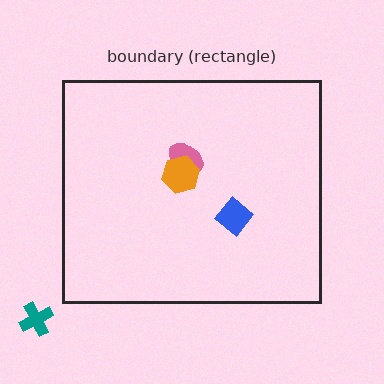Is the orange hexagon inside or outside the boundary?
Inside.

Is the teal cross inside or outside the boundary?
Outside.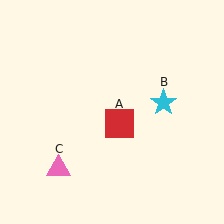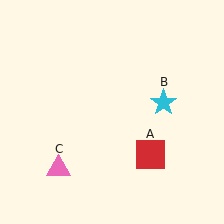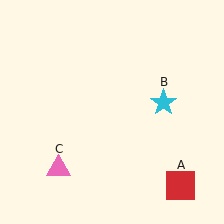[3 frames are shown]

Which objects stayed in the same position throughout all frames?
Cyan star (object B) and pink triangle (object C) remained stationary.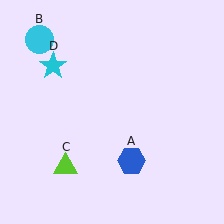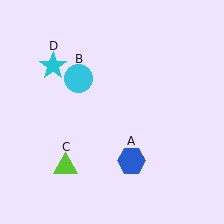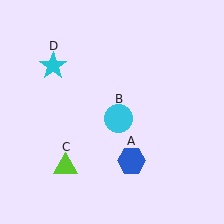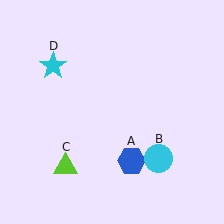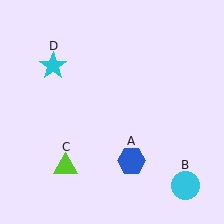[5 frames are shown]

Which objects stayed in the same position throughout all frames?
Blue hexagon (object A) and lime triangle (object C) and cyan star (object D) remained stationary.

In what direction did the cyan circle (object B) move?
The cyan circle (object B) moved down and to the right.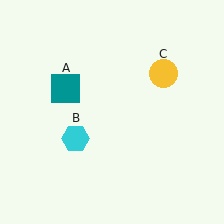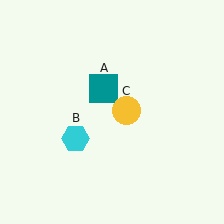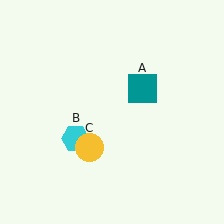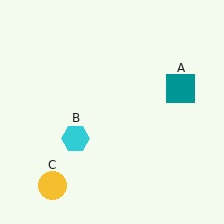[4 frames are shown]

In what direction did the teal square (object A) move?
The teal square (object A) moved right.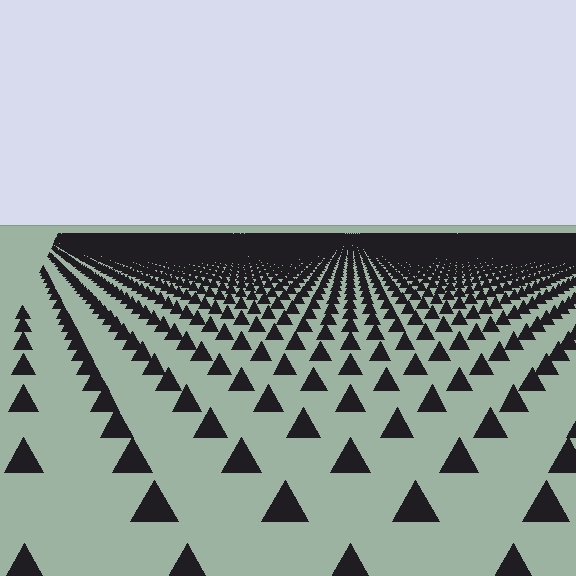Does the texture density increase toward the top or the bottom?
Density increases toward the top.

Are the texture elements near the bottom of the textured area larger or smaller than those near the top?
Larger. Near the bottom, elements are closer to the viewer and appear at a bigger on-screen size.